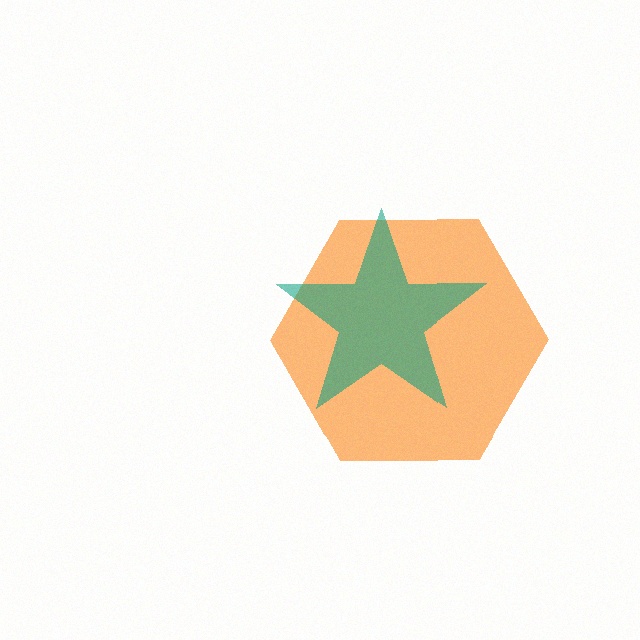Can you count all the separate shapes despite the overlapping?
Yes, there are 2 separate shapes.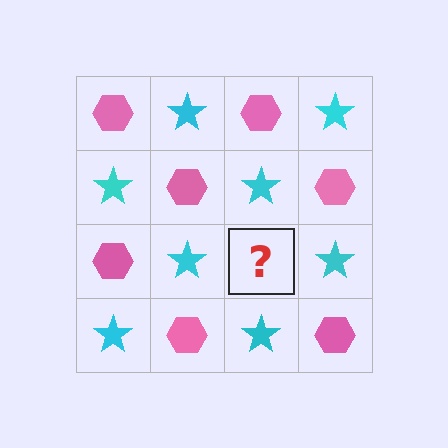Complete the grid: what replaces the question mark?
The question mark should be replaced with a pink hexagon.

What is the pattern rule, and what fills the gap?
The rule is that it alternates pink hexagon and cyan star in a checkerboard pattern. The gap should be filled with a pink hexagon.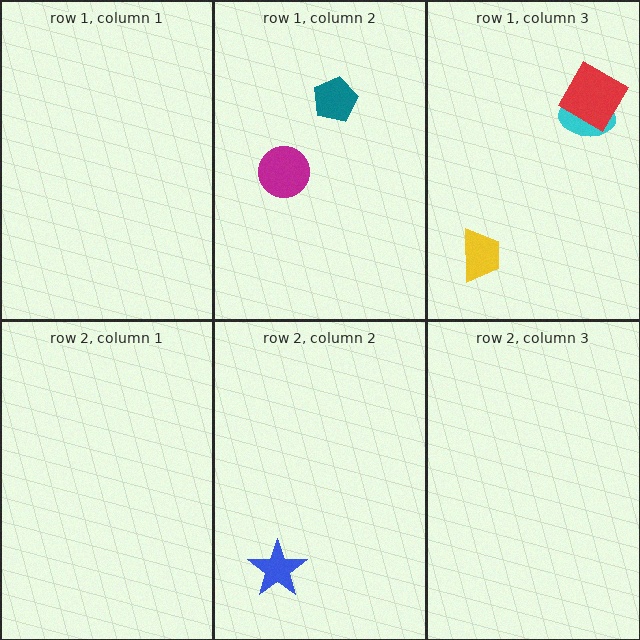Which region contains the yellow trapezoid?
The row 1, column 3 region.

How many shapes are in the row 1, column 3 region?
3.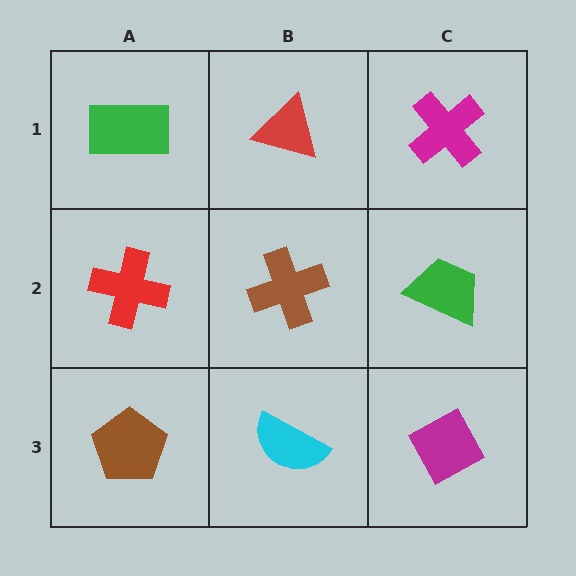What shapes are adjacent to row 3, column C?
A green trapezoid (row 2, column C), a cyan semicircle (row 3, column B).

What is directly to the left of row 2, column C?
A brown cross.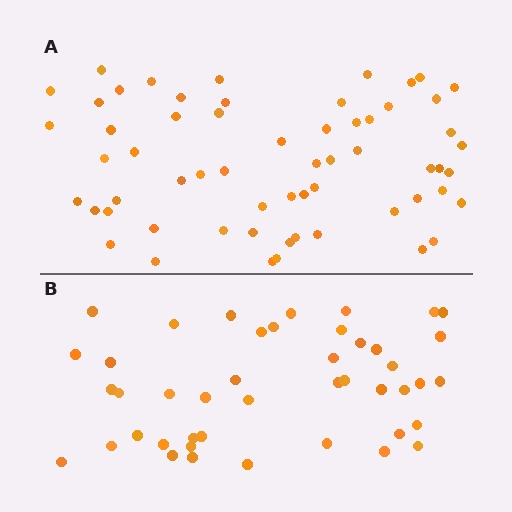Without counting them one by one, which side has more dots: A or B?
Region A (the top region) has more dots.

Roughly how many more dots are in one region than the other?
Region A has approximately 15 more dots than region B.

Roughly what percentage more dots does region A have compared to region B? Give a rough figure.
About 35% more.